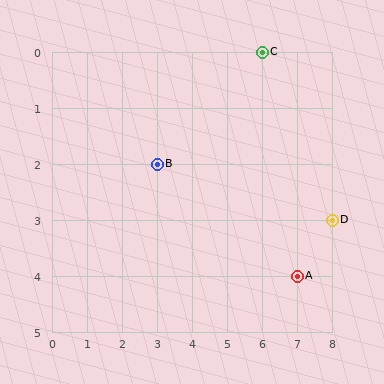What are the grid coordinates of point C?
Point C is at grid coordinates (6, 0).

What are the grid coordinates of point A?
Point A is at grid coordinates (7, 4).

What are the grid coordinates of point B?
Point B is at grid coordinates (3, 2).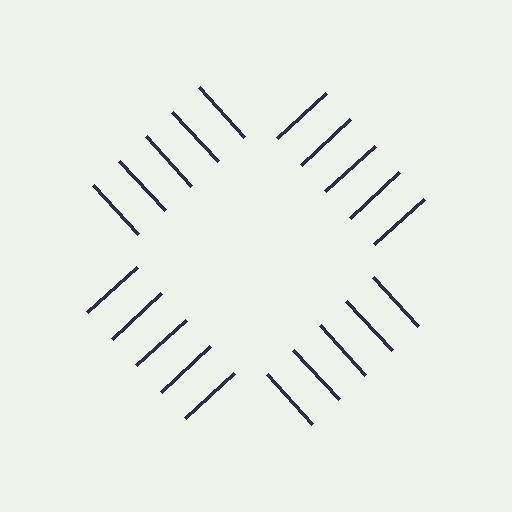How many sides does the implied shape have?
4 sides — the line-ends trace a square.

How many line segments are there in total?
20 — 5 along each of the 4 edges.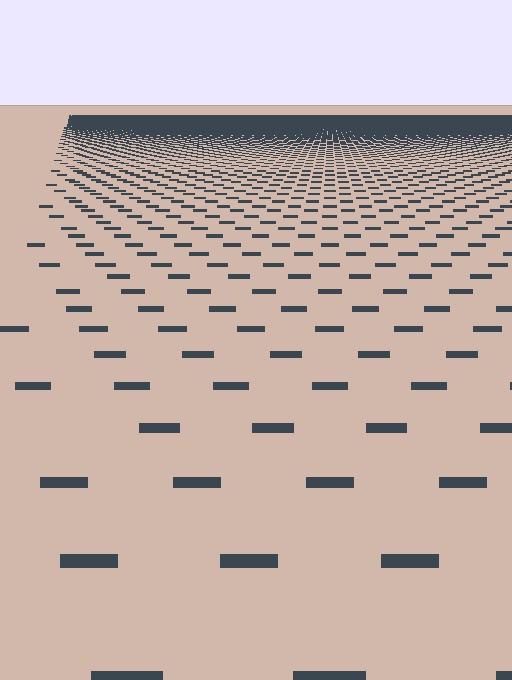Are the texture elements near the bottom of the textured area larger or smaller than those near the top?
Larger. Near the bottom, elements are closer to the viewer and appear at a bigger on-screen size.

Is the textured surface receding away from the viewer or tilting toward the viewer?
The surface is receding away from the viewer. Texture elements get smaller and denser toward the top.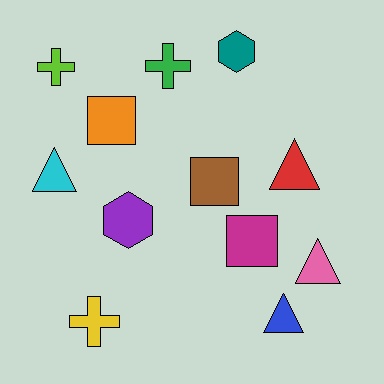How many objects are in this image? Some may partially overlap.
There are 12 objects.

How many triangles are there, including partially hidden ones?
There are 4 triangles.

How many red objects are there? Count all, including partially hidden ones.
There is 1 red object.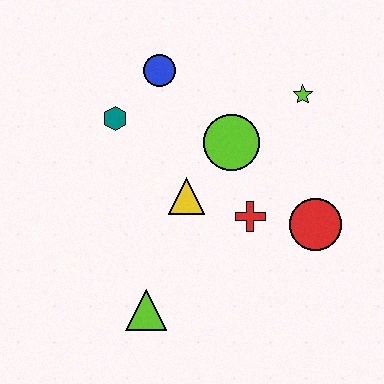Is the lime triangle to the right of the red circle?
No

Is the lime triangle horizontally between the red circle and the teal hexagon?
Yes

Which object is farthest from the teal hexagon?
The red circle is farthest from the teal hexagon.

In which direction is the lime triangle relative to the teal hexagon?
The lime triangle is below the teal hexagon.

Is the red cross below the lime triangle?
No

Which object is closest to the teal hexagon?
The blue circle is closest to the teal hexagon.